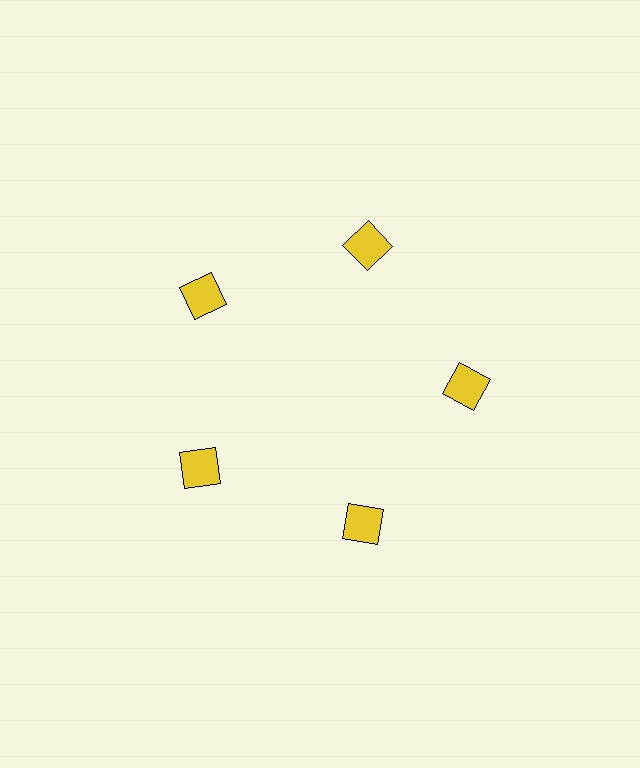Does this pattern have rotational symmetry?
Yes, this pattern has 5-fold rotational symmetry. It looks the same after rotating 72 degrees around the center.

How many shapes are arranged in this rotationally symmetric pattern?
There are 5 shapes, arranged in 5 groups of 1.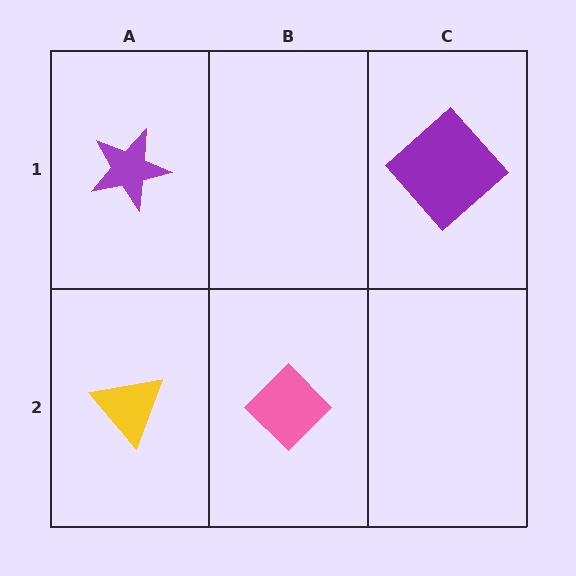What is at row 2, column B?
A pink diamond.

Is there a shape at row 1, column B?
No, that cell is empty.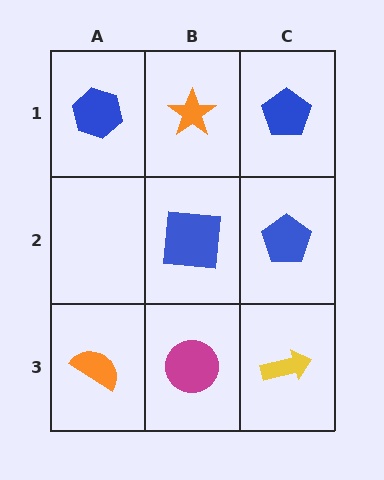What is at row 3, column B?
A magenta circle.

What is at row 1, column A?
A blue hexagon.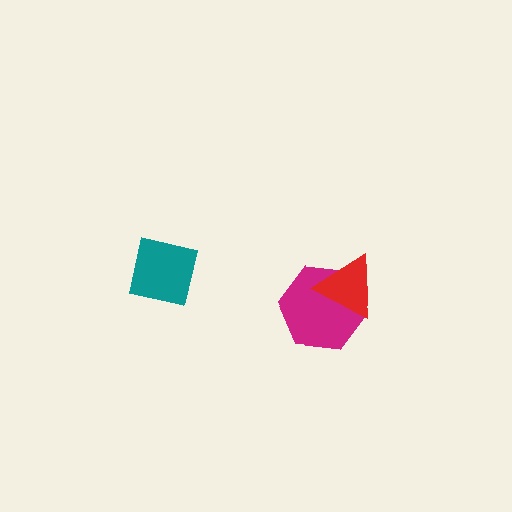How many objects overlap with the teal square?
0 objects overlap with the teal square.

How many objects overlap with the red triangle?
1 object overlaps with the red triangle.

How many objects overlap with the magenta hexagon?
1 object overlaps with the magenta hexagon.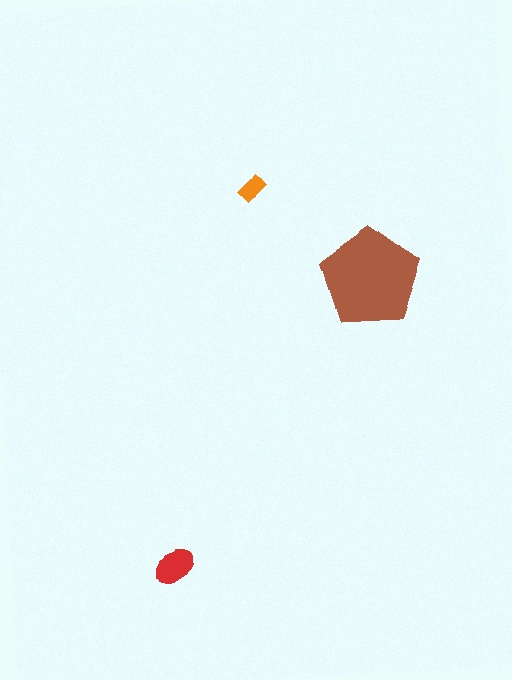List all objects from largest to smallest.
The brown pentagon, the red ellipse, the orange rectangle.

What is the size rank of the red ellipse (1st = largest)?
2nd.